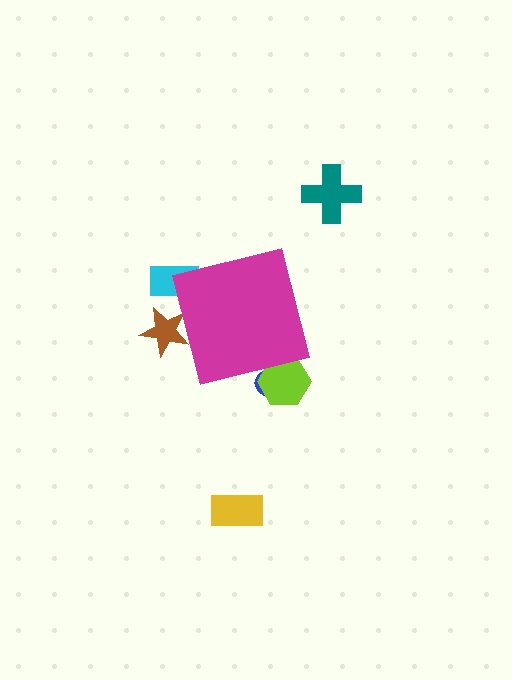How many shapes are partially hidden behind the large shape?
4 shapes are partially hidden.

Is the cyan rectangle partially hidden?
Yes, the cyan rectangle is partially hidden behind the magenta square.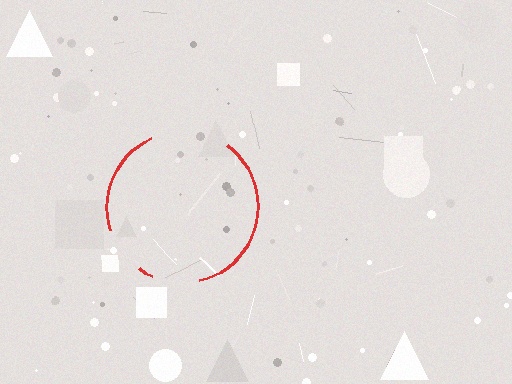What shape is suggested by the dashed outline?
The dashed outline suggests a circle.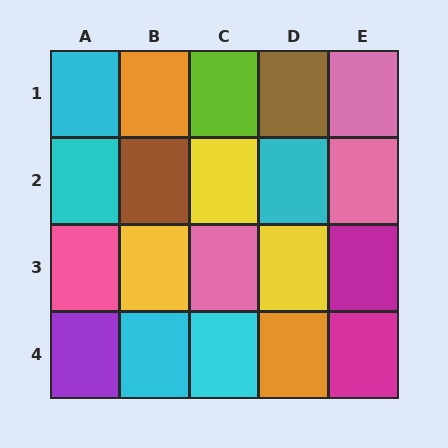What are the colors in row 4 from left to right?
Purple, cyan, cyan, orange, magenta.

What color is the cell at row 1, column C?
Lime.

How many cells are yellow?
3 cells are yellow.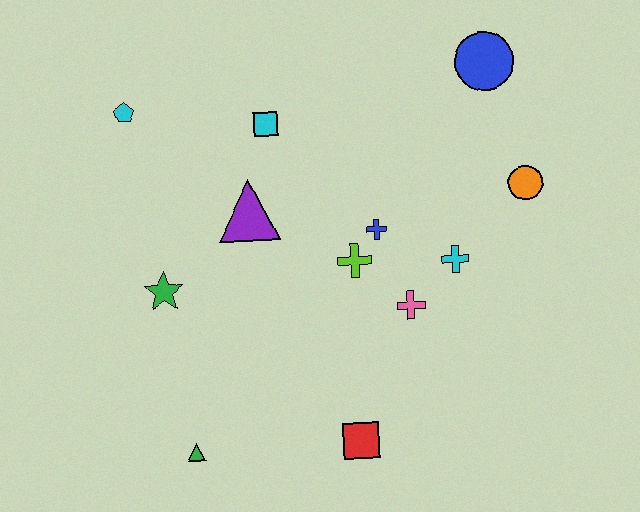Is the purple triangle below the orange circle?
Yes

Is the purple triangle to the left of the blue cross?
Yes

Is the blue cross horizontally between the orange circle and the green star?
Yes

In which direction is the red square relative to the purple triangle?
The red square is below the purple triangle.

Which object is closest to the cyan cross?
The pink cross is closest to the cyan cross.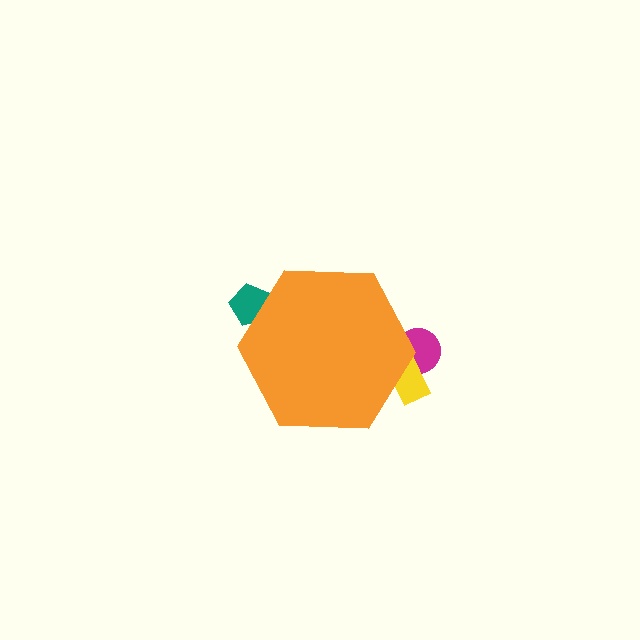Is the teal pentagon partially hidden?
Yes, the teal pentagon is partially hidden behind the orange hexagon.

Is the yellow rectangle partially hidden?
Yes, the yellow rectangle is partially hidden behind the orange hexagon.